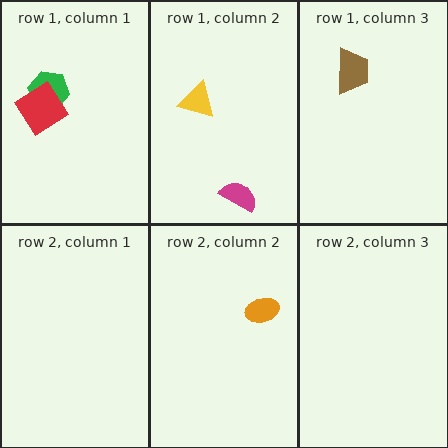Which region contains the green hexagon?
The row 1, column 1 region.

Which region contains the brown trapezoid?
The row 1, column 3 region.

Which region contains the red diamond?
The row 1, column 1 region.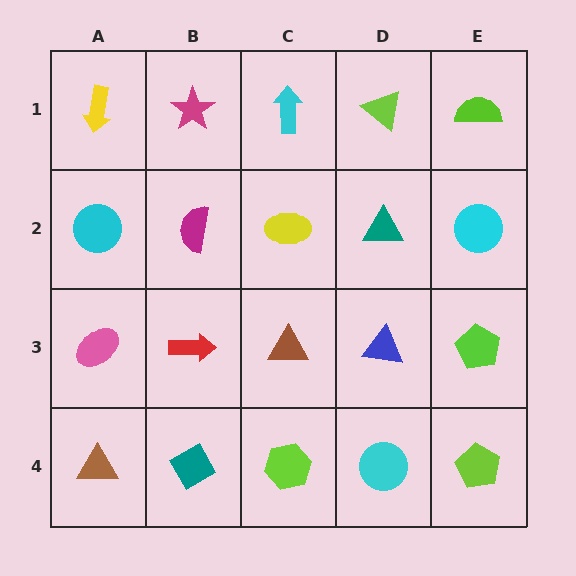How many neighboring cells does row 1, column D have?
3.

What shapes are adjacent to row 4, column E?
A lime pentagon (row 3, column E), a cyan circle (row 4, column D).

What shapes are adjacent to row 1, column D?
A teal triangle (row 2, column D), a cyan arrow (row 1, column C), a lime semicircle (row 1, column E).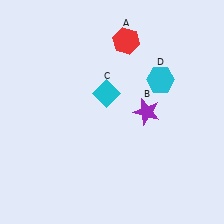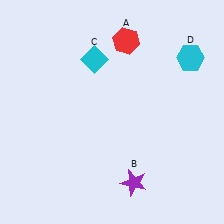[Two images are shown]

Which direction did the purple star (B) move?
The purple star (B) moved down.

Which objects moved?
The objects that moved are: the purple star (B), the cyan diamond (C), the cyan hexagon (D).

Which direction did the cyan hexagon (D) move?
The cyan hexagon (D) moved right.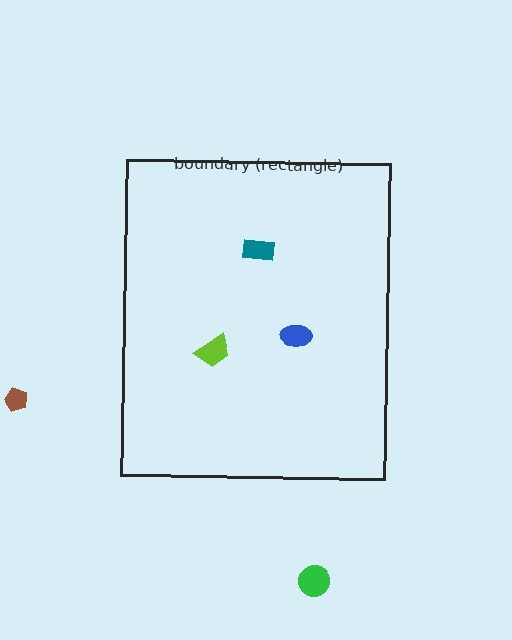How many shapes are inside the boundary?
3 inside, 2 outside.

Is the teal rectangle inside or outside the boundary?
Inside.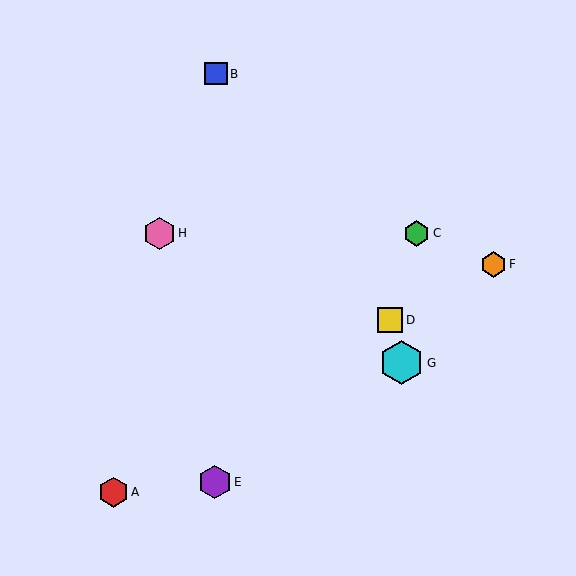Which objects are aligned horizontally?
Objects C, H are aligned horizontally.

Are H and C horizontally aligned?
Yes, both are at y≈233.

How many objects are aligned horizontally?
2 objects (C, H) are aligned horizontally.